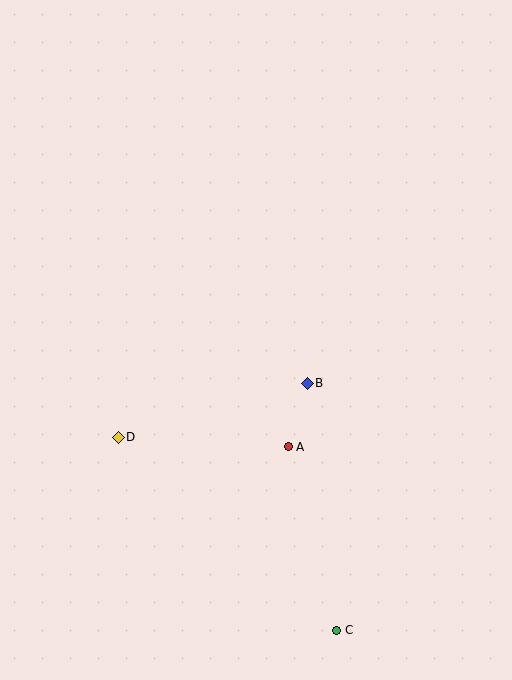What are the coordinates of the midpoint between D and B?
The midpoint between D and B is at (213, 410).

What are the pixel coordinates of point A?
Point A is at (288, 447).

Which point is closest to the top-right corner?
Point B is closest to the top-right corner.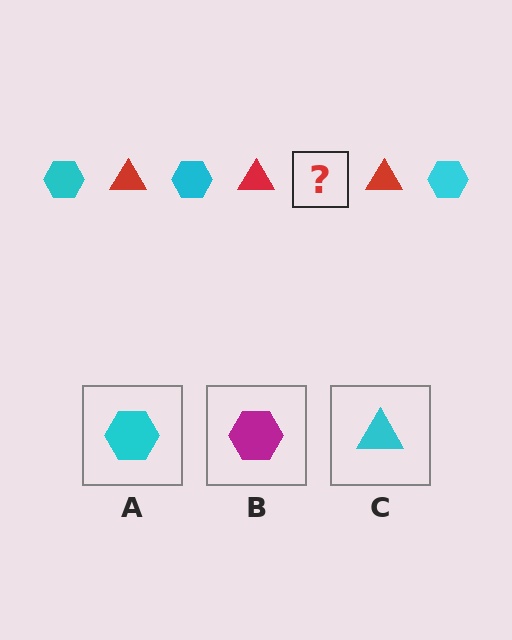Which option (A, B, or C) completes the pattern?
A.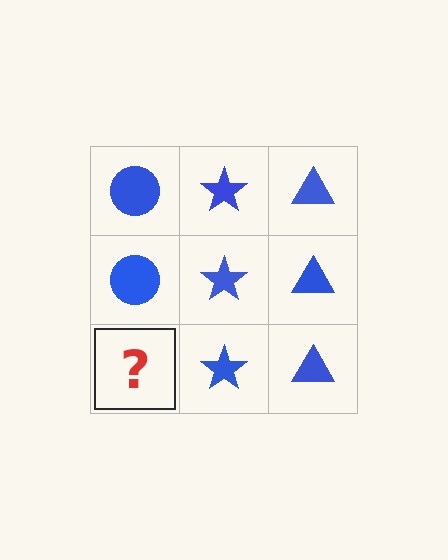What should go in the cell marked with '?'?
The missing cell should contain a blue circle.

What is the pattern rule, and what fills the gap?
The rule is that each column has a consistent shape. The gap should be filled with a blue circle.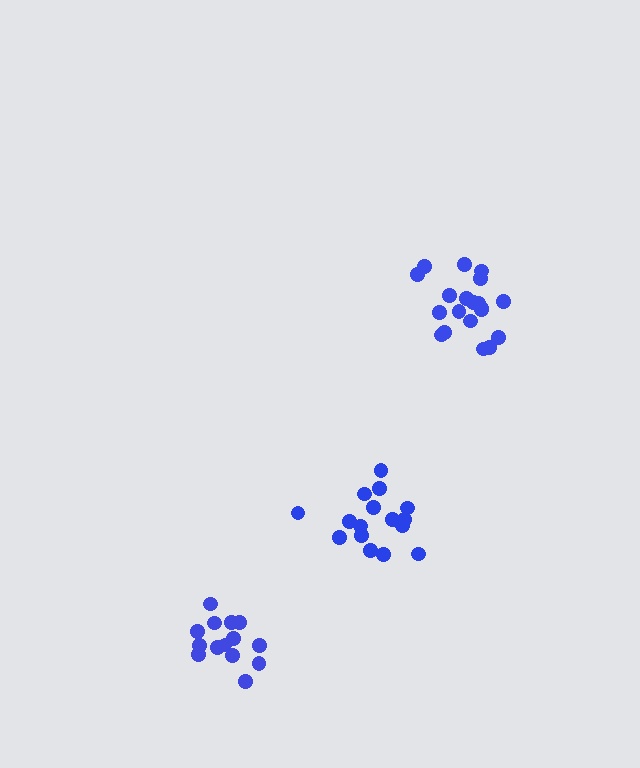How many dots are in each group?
Group 1: 14 dots, Group 2: 16 dots, Group 3: 20 dots (50 total).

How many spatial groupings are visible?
There are 3 spatial groupings.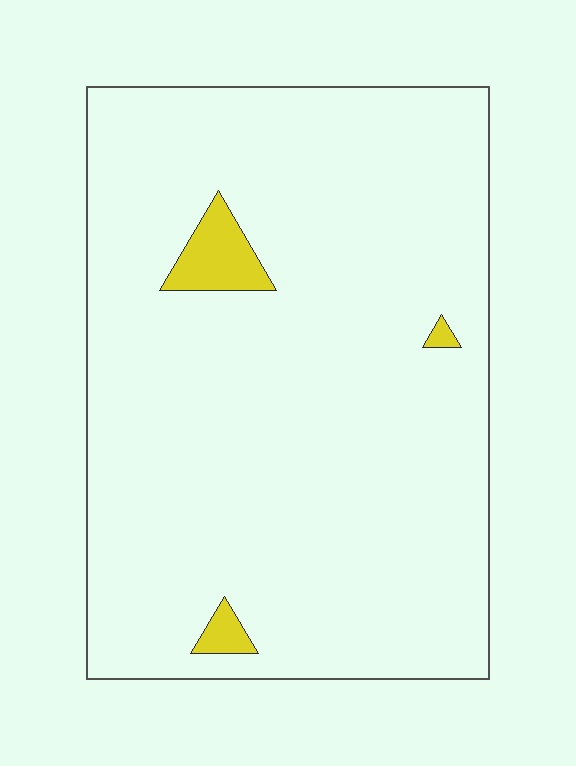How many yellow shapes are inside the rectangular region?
3.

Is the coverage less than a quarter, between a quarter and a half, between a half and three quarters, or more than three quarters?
Less than a quarter.